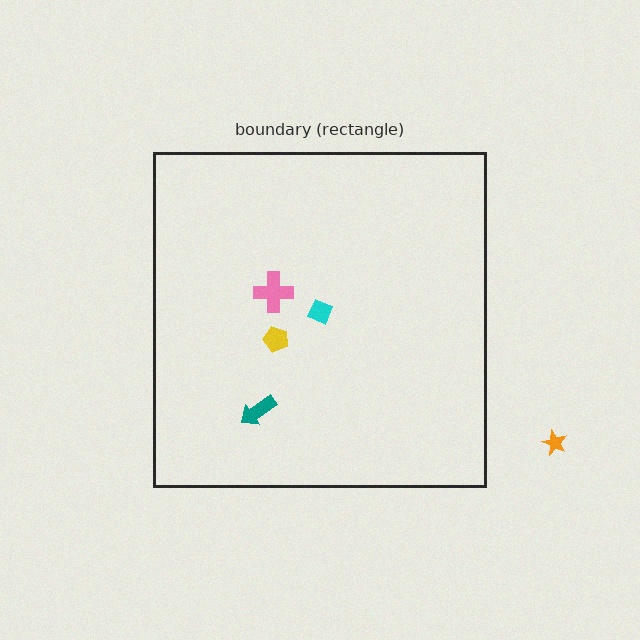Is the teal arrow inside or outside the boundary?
Inside.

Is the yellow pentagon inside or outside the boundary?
Inside.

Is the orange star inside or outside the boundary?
Outside.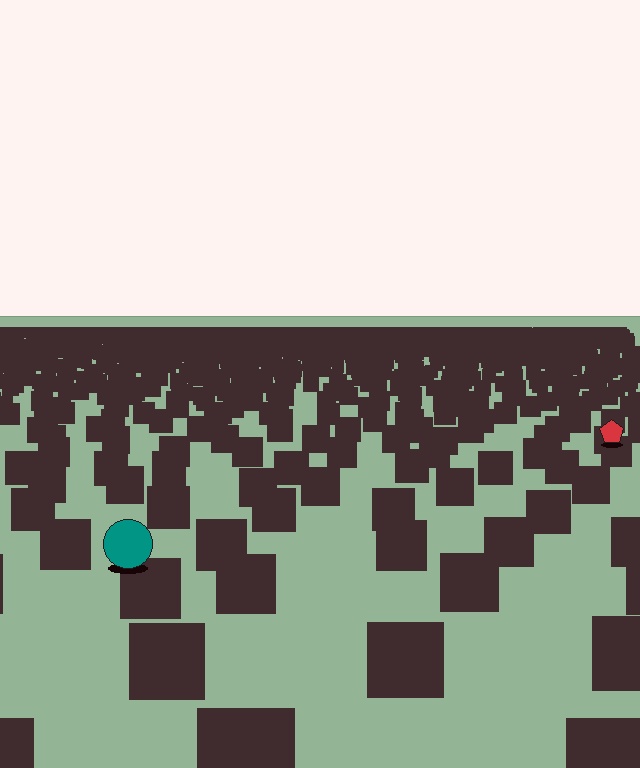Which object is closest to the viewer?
The teal circle is closest. The texture marks near it are larger and more spread out.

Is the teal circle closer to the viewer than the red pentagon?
Yes. The teal circle is closer — you can tell from the texture gradient: the ground texture is coarser near it.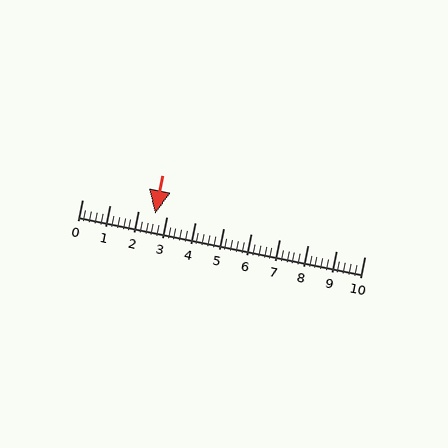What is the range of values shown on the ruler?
The ruler shows values from 0 to 10.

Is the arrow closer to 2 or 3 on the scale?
The arrow is closer to 3.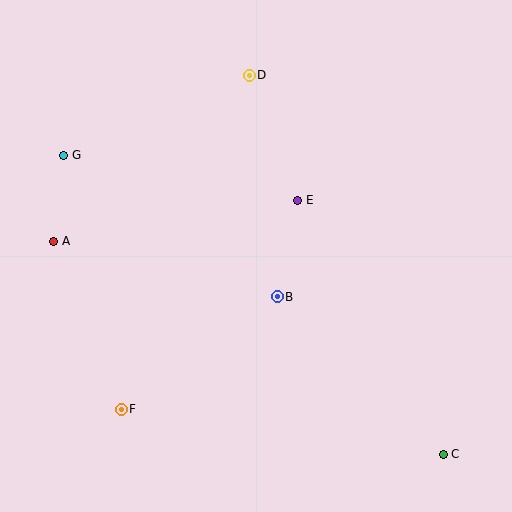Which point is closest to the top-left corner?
Point G is closest to the top-left corner.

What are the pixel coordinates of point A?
Point A is at (54, 241).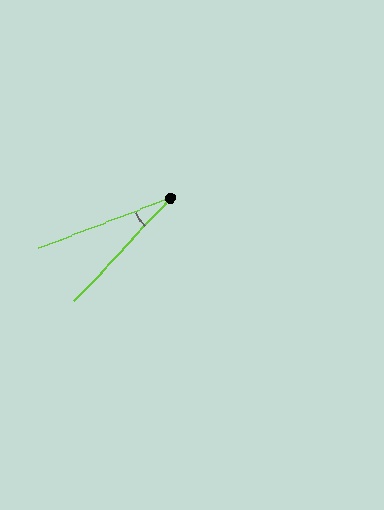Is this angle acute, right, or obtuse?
It is acute.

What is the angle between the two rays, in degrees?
Approximately 26 degrees.